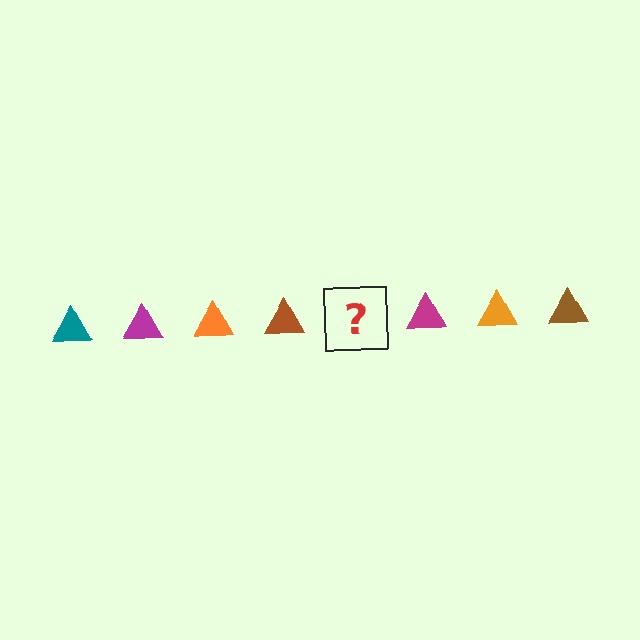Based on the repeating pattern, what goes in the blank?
The blank should be a teal triangle.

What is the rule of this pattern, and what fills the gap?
The rule is that the pattern cycles through teal, magenta, orange, brown triangles. The gap should be filled with a teal triangle.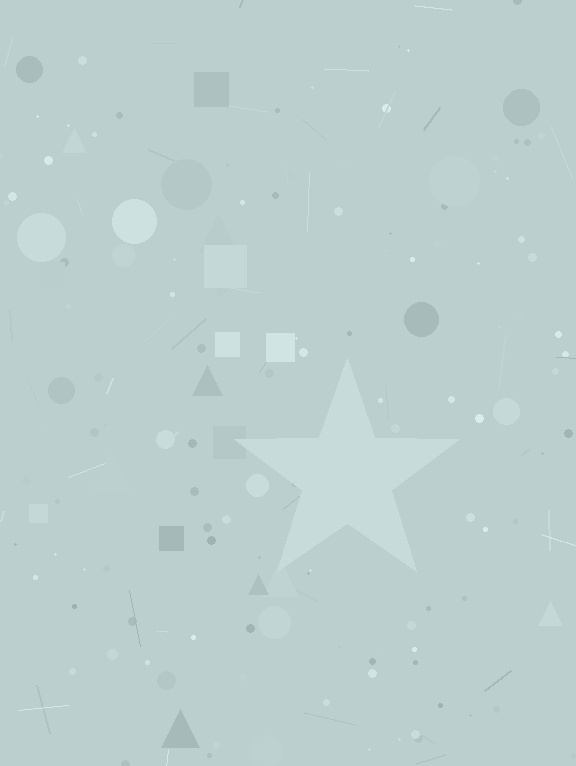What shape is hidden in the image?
A star is hidden in the image.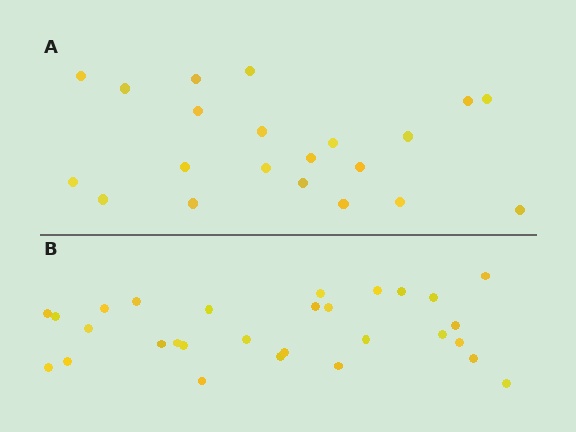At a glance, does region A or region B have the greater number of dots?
Region B (the bottom region) has more dots.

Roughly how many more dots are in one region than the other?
Region B has roughly 8 or so more dots than region A.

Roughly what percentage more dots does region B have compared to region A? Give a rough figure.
About 40% more.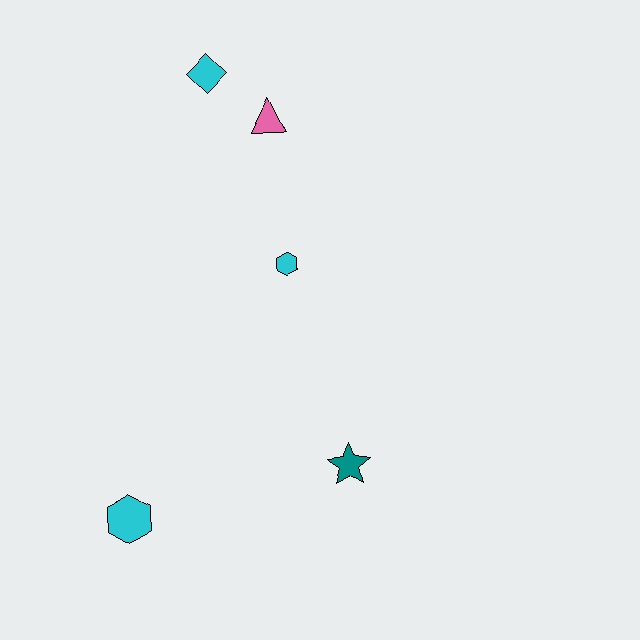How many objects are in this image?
There are 5 objects.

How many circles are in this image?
There are no circles.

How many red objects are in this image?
There are no red objects.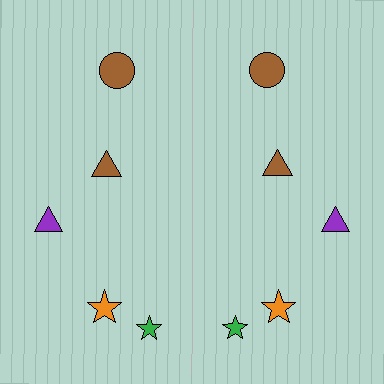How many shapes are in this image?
There are 10 shapes in this image.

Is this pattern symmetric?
Yes, this pattern has bilateral (reflection) symmetry.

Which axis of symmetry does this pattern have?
The pattern has a vertical axis of symmetry running through the center of the image.